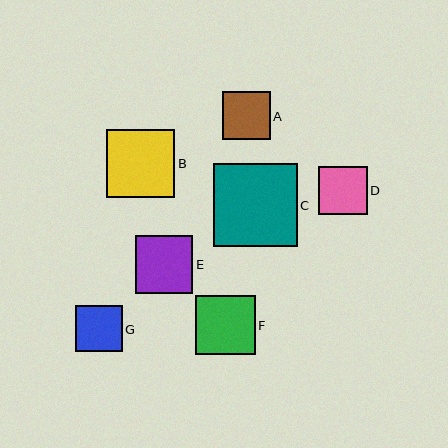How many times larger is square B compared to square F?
Square B is approximately 1.1 times the size of square F.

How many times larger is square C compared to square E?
Square C is approximately 1.5 times the size of square E.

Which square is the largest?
Square C is the largest with a size of approximately 84 pixels.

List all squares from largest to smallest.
From largest to smallest: C, B, F, E, D, A, G.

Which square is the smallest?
Square G is the smallest with a size of approximately 46 pixels.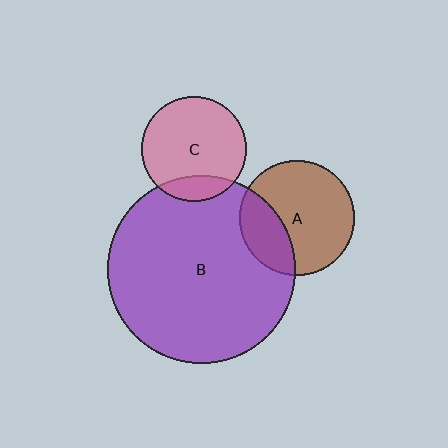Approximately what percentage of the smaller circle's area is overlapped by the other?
Approximately 15%.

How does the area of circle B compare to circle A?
Approximately 2.7 times.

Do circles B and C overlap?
Yes.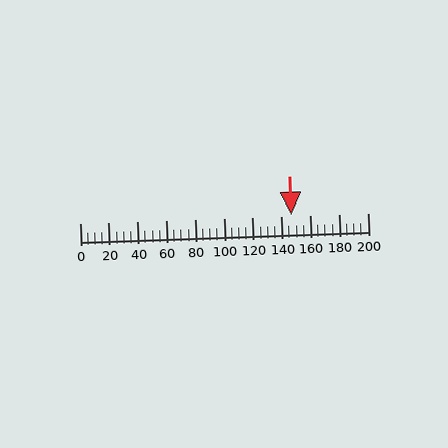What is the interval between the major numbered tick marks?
The major tick marks are spaced 20 units apart.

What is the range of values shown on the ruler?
The ruler shows values from 0 to 200.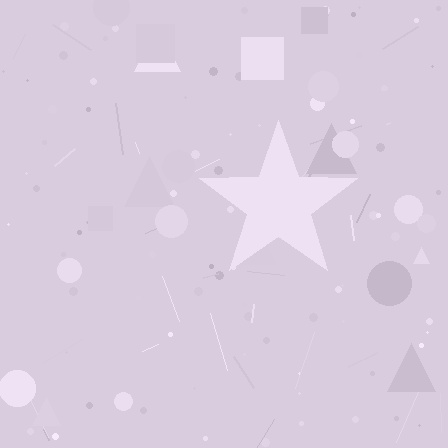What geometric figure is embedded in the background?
A star is embedded in the background.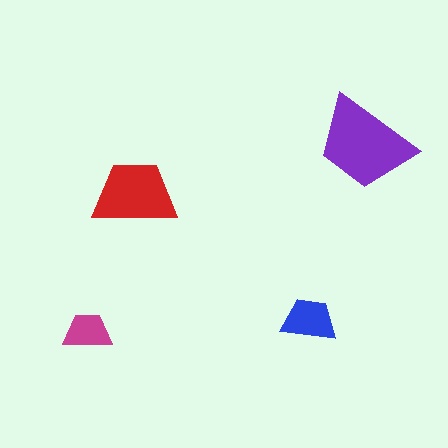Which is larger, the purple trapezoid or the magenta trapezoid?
The purple one.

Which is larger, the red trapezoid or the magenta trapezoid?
The red one.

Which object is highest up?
The purple trapezoid is topmost.